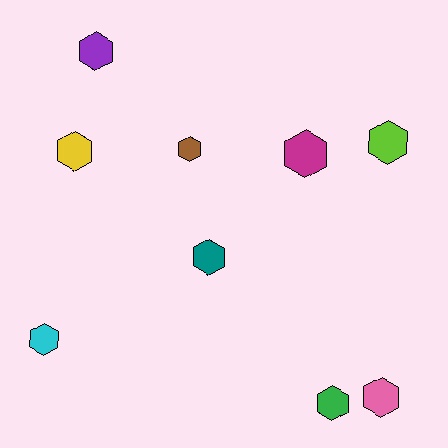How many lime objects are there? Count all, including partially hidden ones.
There is 1 lime object.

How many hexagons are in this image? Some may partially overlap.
There are 9 hexagons.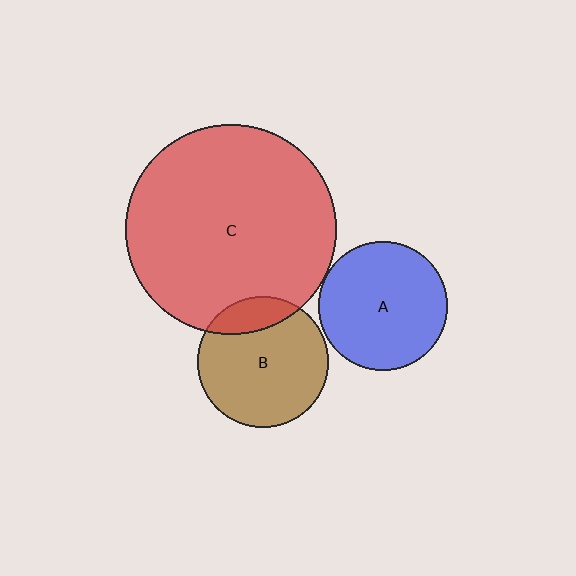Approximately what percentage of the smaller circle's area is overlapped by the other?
Approximately 15%.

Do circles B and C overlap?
Yes.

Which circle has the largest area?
Circle C (red).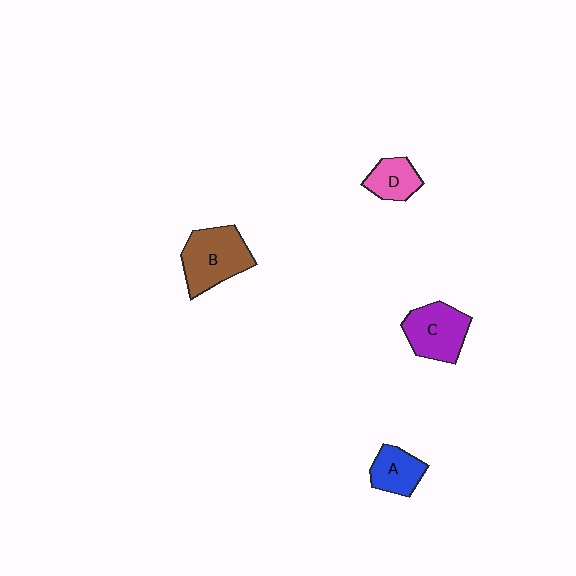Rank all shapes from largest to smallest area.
From largest to smallest: B (brown), C (purple), A (blue), D (pink).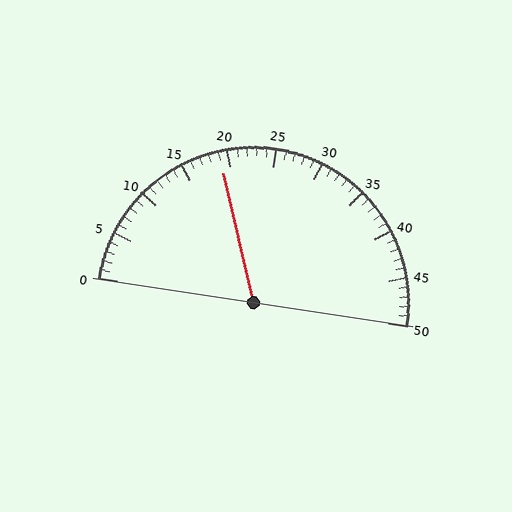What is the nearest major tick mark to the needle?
The nearest major tick mark is 20.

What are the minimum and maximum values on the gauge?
The gauge ranges from 0 to 50.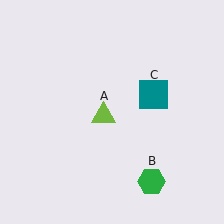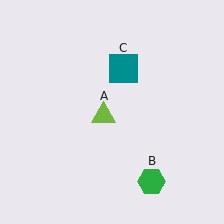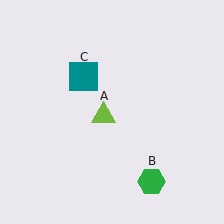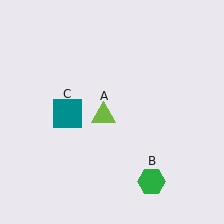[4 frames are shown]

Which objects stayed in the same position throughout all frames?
Lime triangle (object A) and green hexagon (object B) remained stationary.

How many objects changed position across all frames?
1 object changed position: teal square (object C).